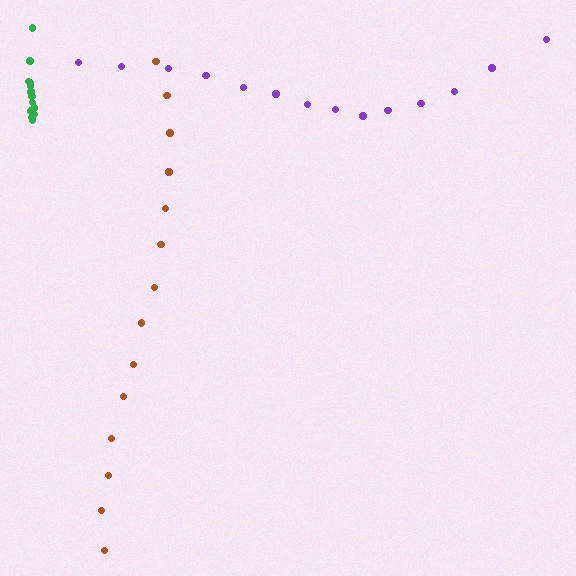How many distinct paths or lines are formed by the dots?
There are 3 distinct paths.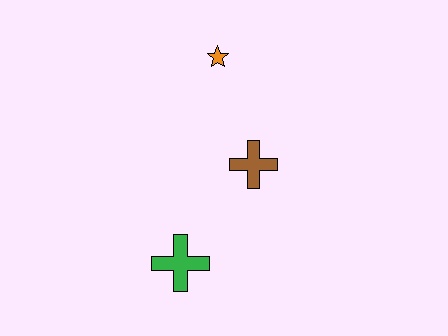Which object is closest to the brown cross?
The orange star is closest to the brown cross.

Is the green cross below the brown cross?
Yes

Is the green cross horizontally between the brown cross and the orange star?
No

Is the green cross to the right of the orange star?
No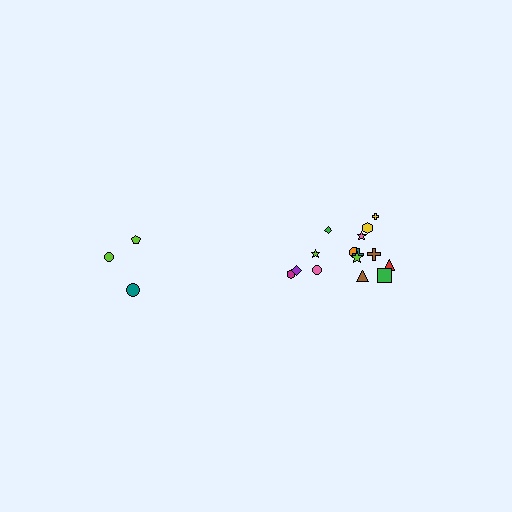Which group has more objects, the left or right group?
The right group.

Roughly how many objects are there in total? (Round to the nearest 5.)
Roughly 20 objects in total.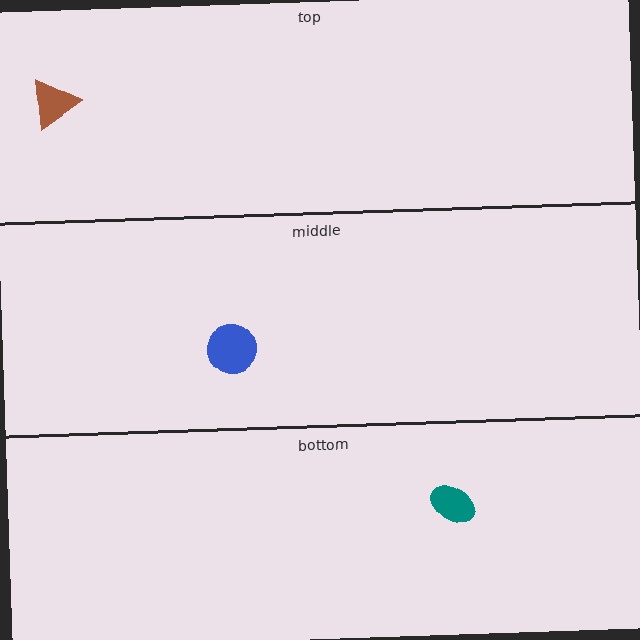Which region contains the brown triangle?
The top region.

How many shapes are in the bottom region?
1.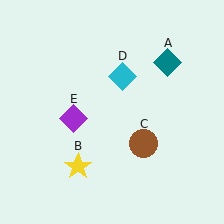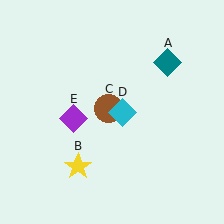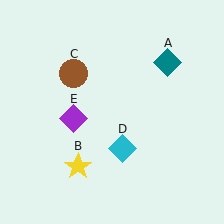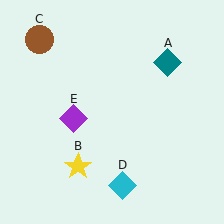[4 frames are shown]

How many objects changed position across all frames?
2 objects changed position: brown circle (object C), cyan diamond (object D).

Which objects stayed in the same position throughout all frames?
Teal diamond (object A) and yellow star (object B) and purple diamond (object E) remained stationary.